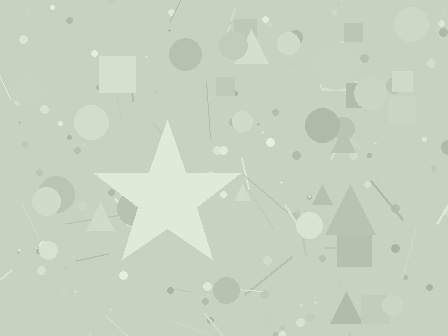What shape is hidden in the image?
A star is hidden in the image.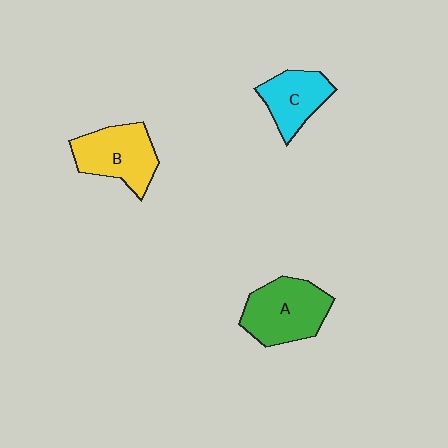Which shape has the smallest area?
Shape C (cyan).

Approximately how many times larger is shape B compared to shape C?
Approximately 1.3 times.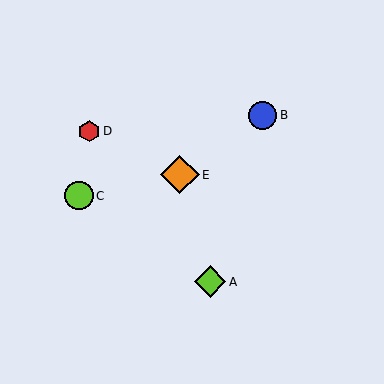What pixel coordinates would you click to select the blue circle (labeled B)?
Click at (263, 115) to select the blue circle B.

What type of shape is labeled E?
Shape E is an orange diamond.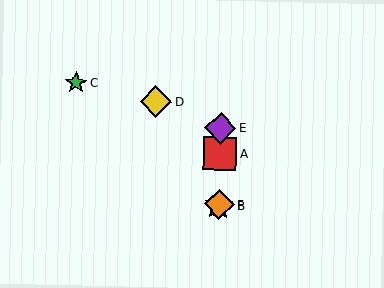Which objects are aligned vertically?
Objects A, B, E, F are aligned vertically.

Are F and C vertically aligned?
No, F is at x≈219 and C is at x≈76.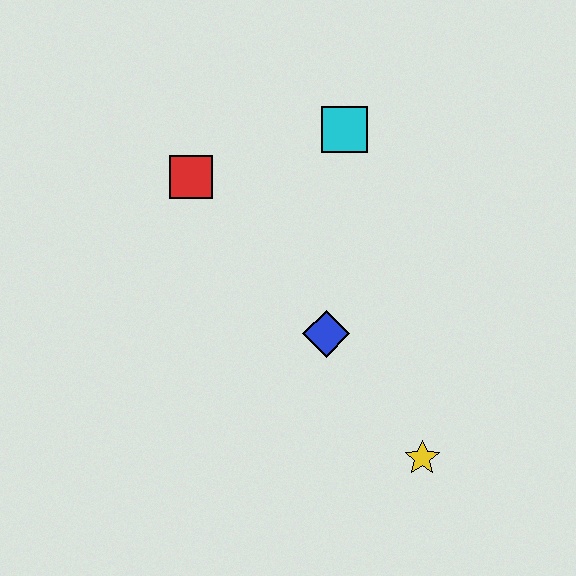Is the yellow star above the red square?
No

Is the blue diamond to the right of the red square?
Yes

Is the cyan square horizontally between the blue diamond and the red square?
No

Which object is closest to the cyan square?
The red square is closest to the cyan square.